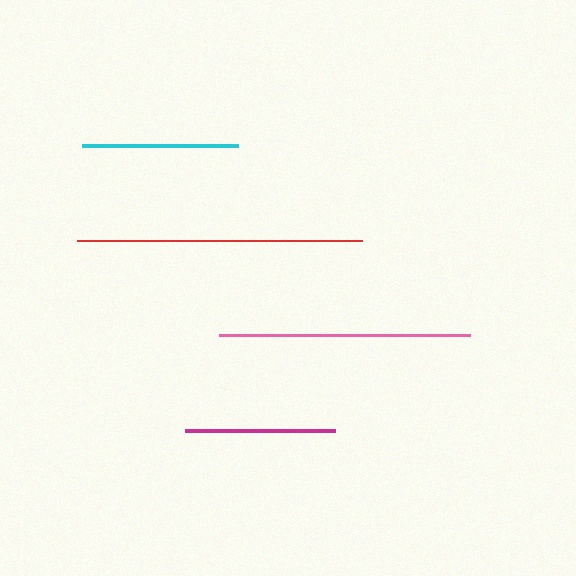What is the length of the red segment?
The red segment is approximately 285 pixels long.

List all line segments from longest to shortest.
From longest to shortest: red, pink, cyan, magenta.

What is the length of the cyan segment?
The cyan segment is approximately 156 pixels long.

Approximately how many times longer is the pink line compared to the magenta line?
The pink line is approximately 1.7 times the length of the magenta line.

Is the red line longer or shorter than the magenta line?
The red line is longer than the magenta line.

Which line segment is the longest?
The red line is the longest at approximately 285 pixels.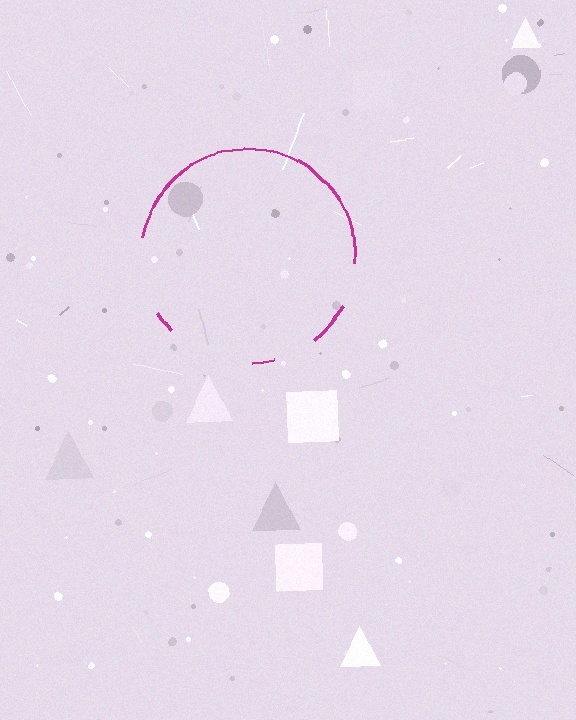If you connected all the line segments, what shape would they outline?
They would outline a circle.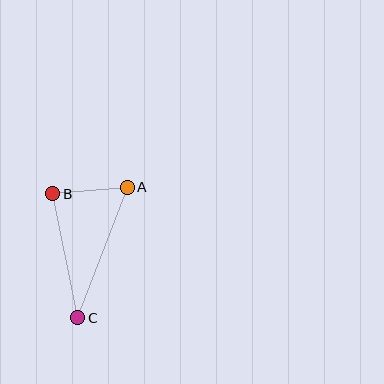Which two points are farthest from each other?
Points A and C are farthest from each other.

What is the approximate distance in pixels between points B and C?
The distance between B and C is approximately 126 pixels.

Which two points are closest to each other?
Points A and B are closest to each other.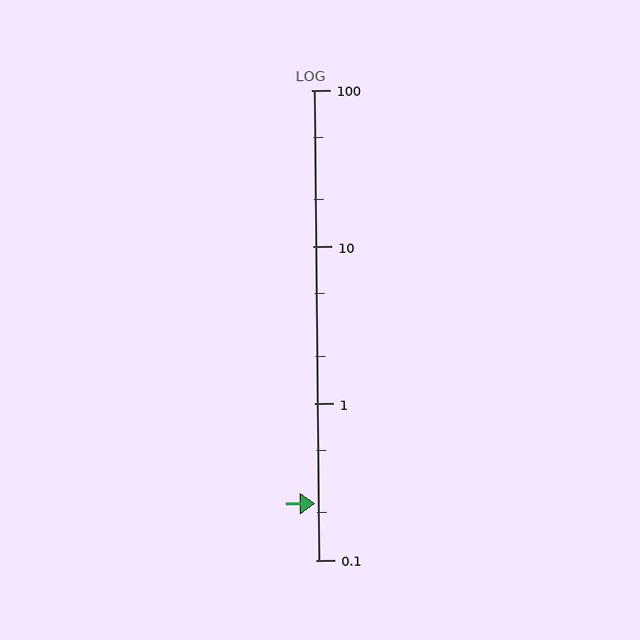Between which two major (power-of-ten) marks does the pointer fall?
The pointer is between 0.1 and 1.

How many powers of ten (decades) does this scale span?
The scale spans 3 decades, from 0.1 to 100.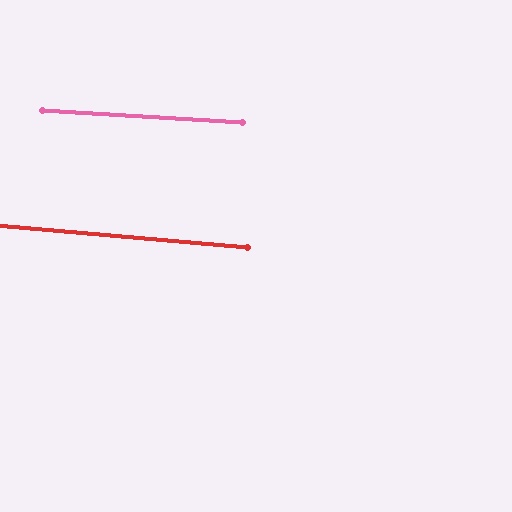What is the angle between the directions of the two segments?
Approximately 2 degrees.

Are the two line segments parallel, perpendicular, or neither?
Parallel — their directions differ by only 1.5°.